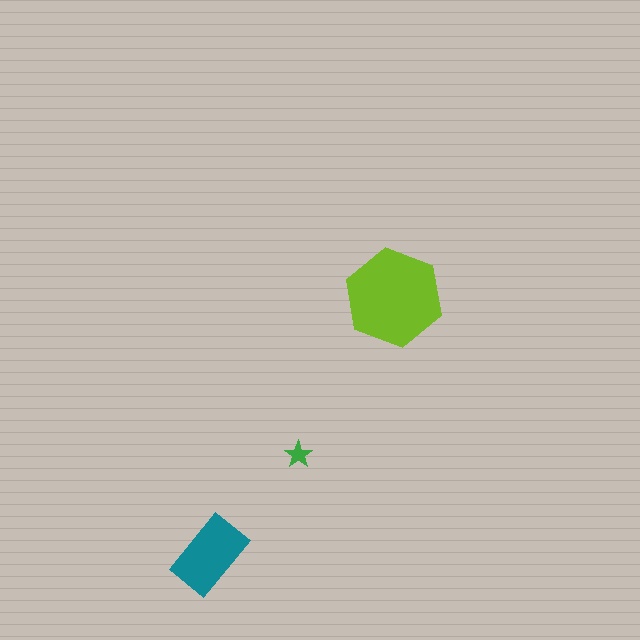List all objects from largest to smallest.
The lime hexagon, the teal rectangle, the green star.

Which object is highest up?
The lime hexagon is topmost.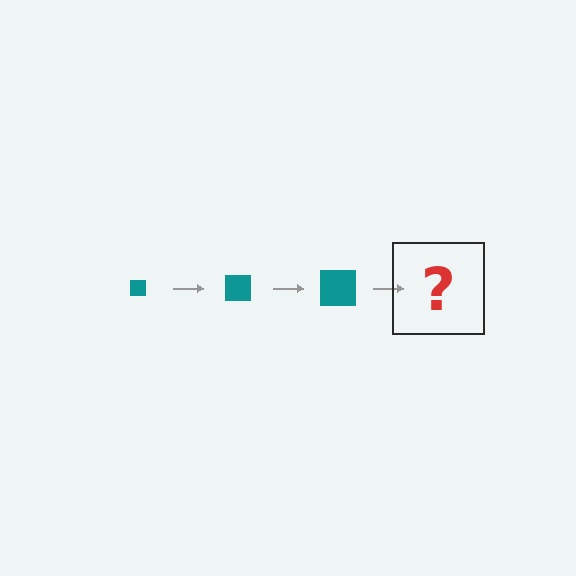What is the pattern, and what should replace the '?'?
The pattern is that the square gets progressively larger each step. The '?' should be a teal square, larger than the previous one.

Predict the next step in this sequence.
The next step is a teal square, larger than the previous one.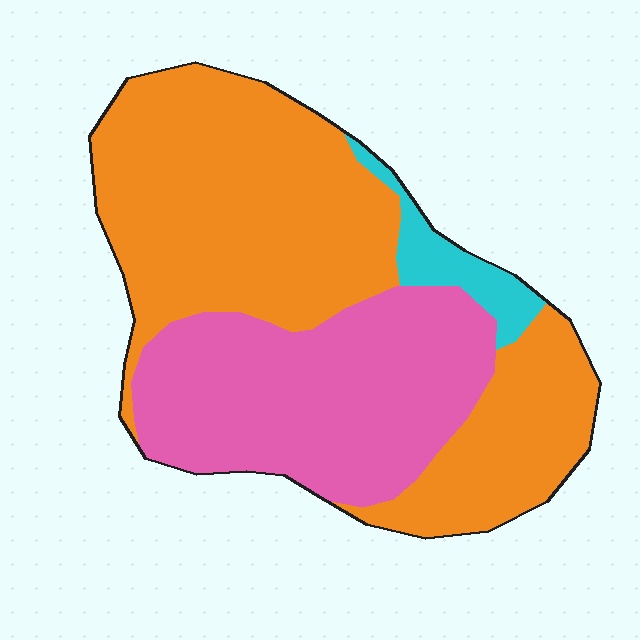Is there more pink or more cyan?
Pink.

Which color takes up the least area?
Cyan, at roughly 5%.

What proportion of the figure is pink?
Pink covers 36% of the figure.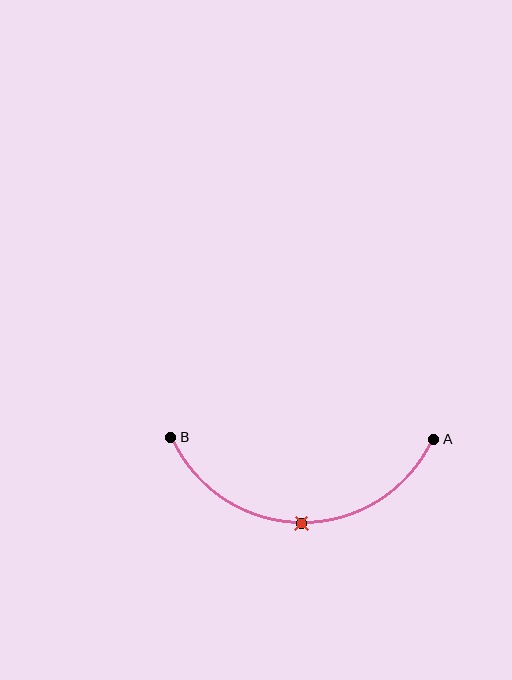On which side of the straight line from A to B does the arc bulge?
The arc bulges below the straight line connecting A and B.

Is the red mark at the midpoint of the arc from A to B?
Yes. The red mark lies on the arc at equal arc-length from both A and B — it is the arc midpoint.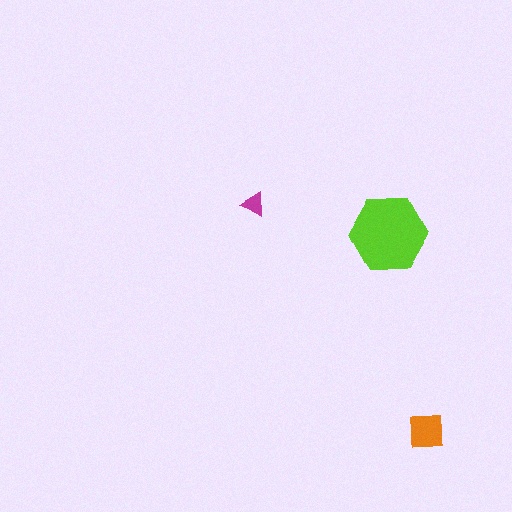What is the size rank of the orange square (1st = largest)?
2nd.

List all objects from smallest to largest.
The magenta triangle, the orange square, the lime hexagon.